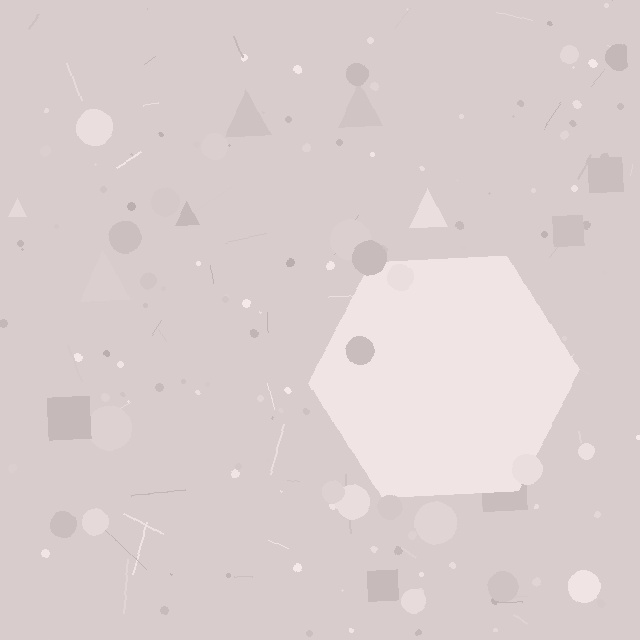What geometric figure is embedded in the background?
A hexagon is embedded in the background.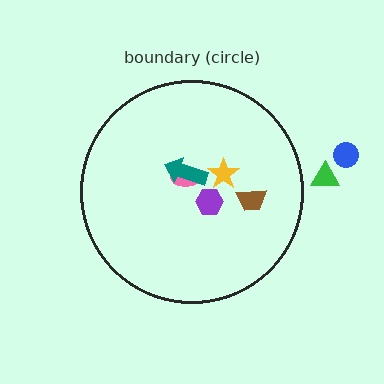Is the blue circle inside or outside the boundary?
Outside.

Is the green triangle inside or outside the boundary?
Outside.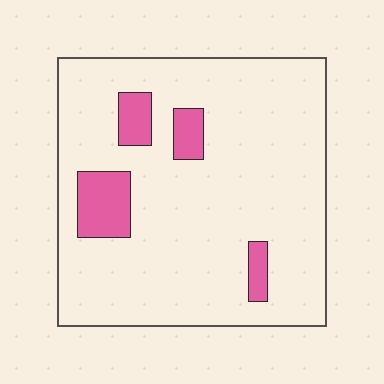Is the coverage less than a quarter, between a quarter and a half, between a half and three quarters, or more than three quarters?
Less than a quarter.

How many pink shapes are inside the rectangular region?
4.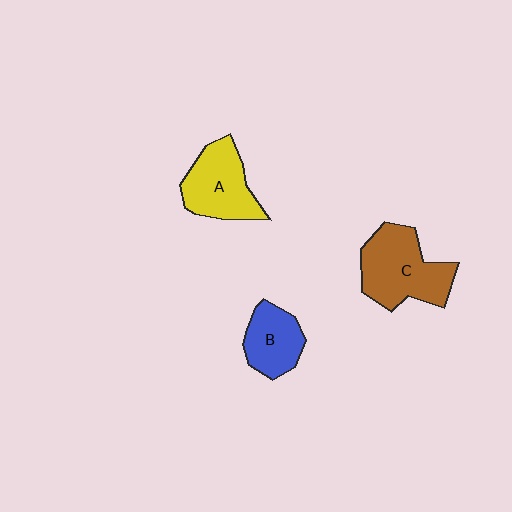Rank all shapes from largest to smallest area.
From largest to smallest: C (brown), A (yellow), B (blue).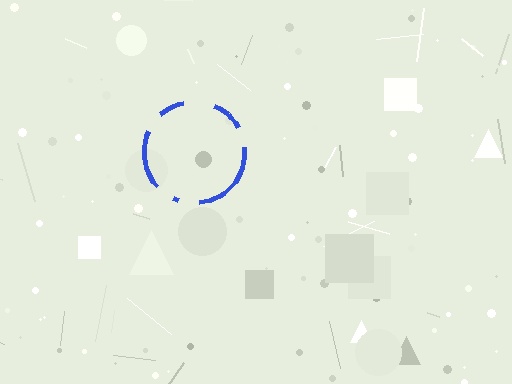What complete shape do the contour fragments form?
The contour fragments form a circle.